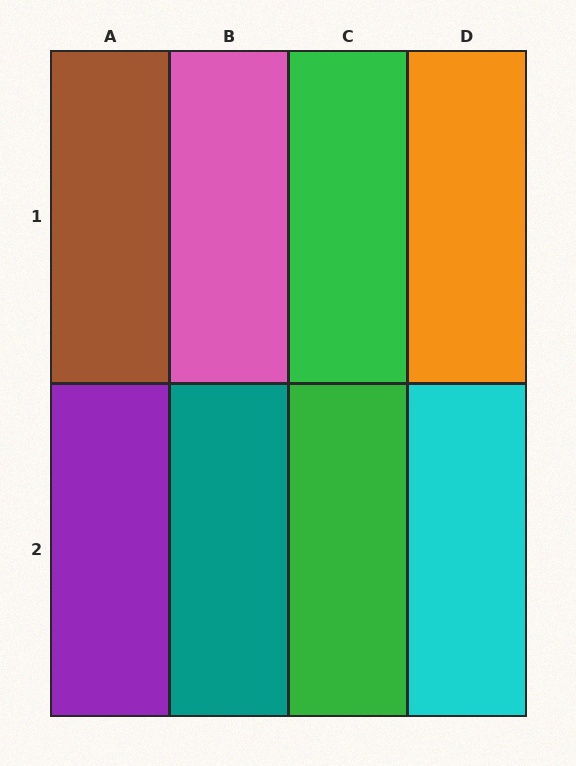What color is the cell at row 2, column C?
Green.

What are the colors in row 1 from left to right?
Brown, pink, green, orange.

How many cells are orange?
1 cell is orange.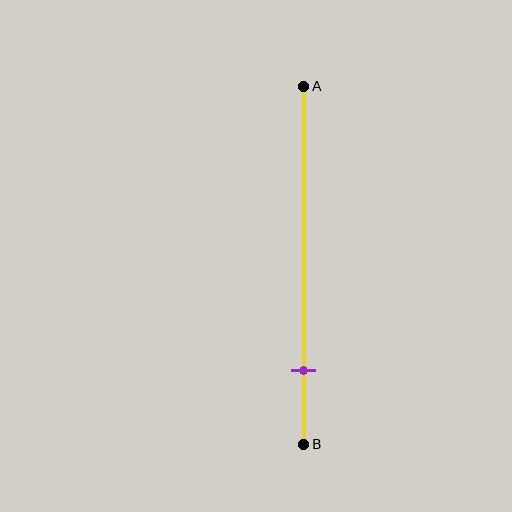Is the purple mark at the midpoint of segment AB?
No, the mark is at about 80% from A, not at the 50% midpoint.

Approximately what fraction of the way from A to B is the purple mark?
The purple mark is approximately 80% of the way from A to B.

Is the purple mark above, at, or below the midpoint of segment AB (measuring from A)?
The purple mark is below the midpoint of segment AB.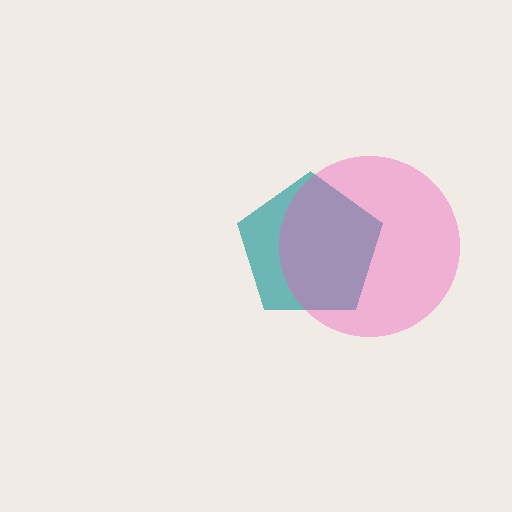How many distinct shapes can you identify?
There are 2 distinct shapes: a teal pentagon, a pink circle.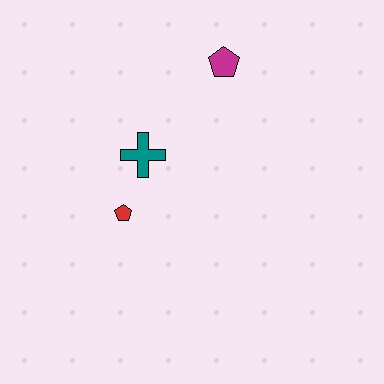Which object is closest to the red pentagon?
The teal cross is closest to the red pentagon.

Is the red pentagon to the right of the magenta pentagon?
No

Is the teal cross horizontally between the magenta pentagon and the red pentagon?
Yes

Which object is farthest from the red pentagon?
The magenta pentagon is farthest from the red pentagon.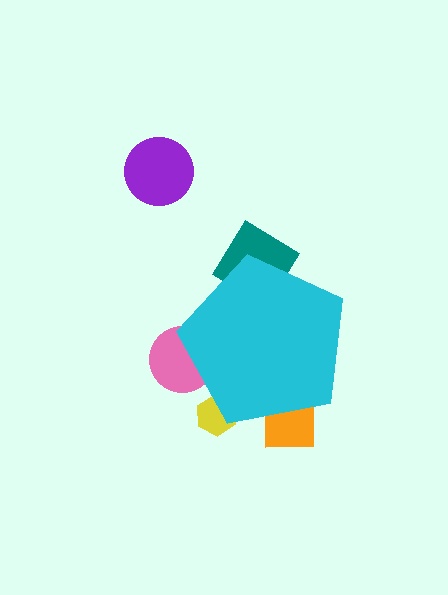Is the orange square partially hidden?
Yes, the orange square is partially hidden behind the cyan pentagon.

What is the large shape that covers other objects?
A cyan pentagon.